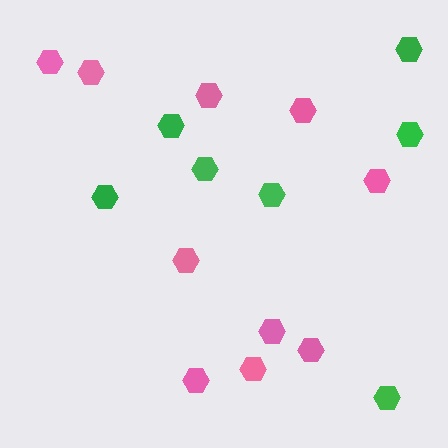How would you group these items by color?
There are 2 groups: one group of pink hexagons (10) and one group of green hexagons (7).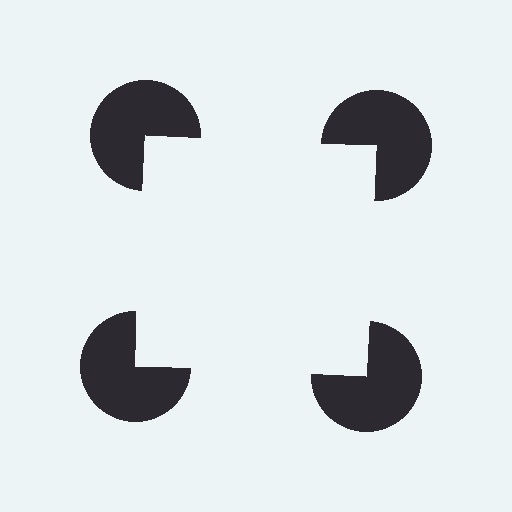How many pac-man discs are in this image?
There are 4 — one at each vertex of the illusory square.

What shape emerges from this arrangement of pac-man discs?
An illusory square — its edges are inferred from the aligned wedge cuts in the pac-man discs, not physically drawn.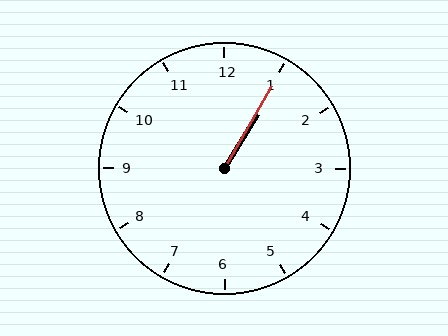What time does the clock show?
1:05.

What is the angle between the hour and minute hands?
Approximately 2 degrees.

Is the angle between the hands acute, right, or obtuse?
It is acute.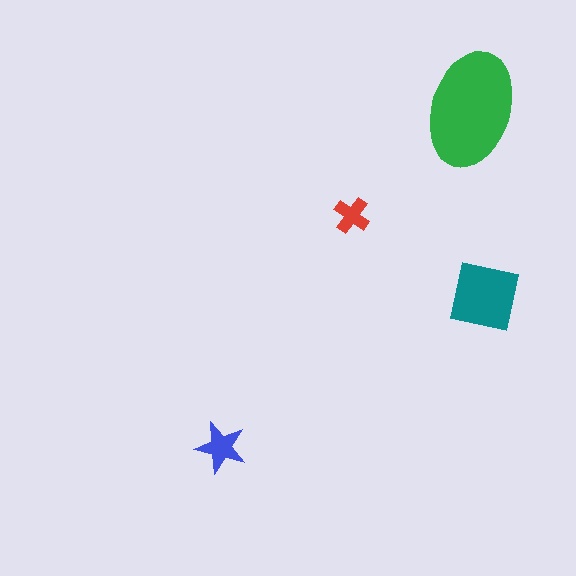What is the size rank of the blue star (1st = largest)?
3rd.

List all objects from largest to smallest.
The green ellipse, the teal square, the blue star, the red cross.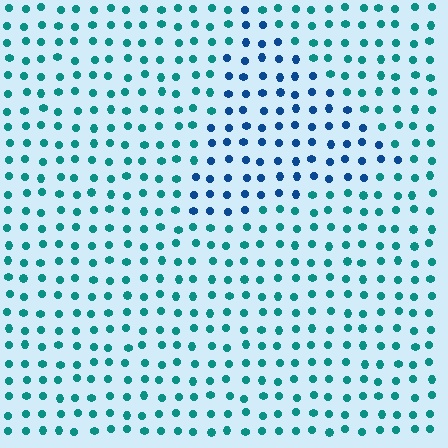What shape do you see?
I see a triangle.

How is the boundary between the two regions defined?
The boundary is defined purely by a slight shift in hue (about 38 degrees). Spacing, size, and orientation are identical on both sides.